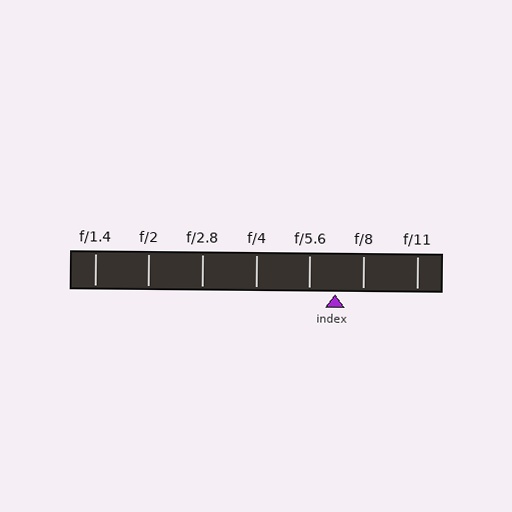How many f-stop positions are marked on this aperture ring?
There are 7 f-stop positions marked.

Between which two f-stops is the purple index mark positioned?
The index mark is between f/5.6 and f/8.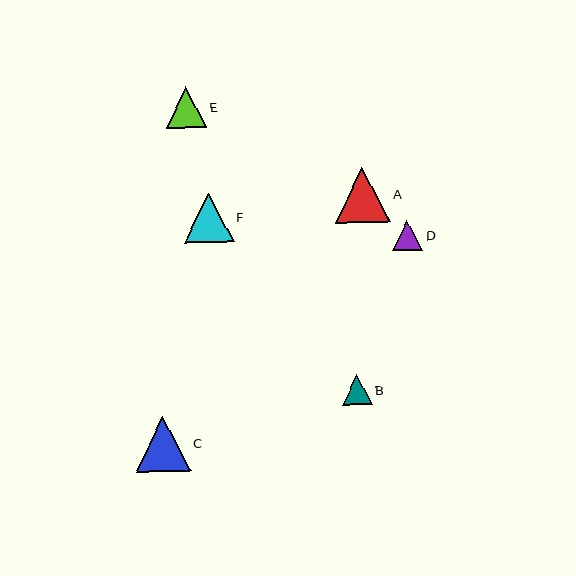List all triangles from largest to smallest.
From largest to smallest: A, C, F, E, B, D.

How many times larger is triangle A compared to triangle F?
Triangle A is approximately 1.1 times the size of triangle F.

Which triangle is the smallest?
Triangle D is the smallest with a size of approximately 30 pixels.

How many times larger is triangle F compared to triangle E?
Triangle F is approximately 1.2 times the size of triangle E.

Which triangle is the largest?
Triangle A is the largest with a size of approximately 55 pixels.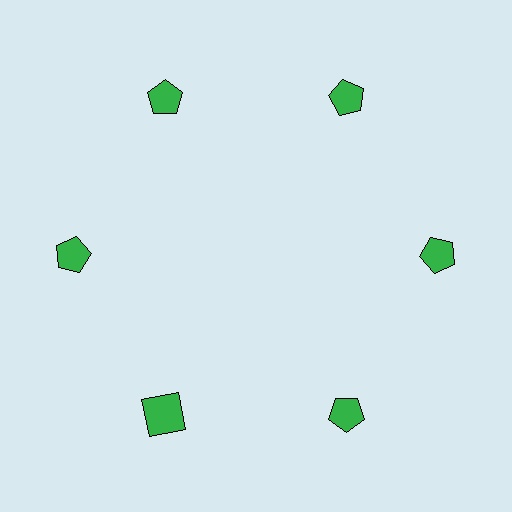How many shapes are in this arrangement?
There are 6 shapes arranged in a ring pattern.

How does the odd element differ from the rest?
It has a different shape: square instead of pentagon.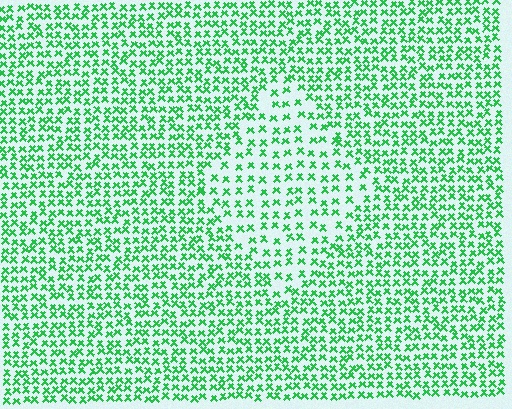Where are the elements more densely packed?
The elements are more densely packed outside the diamond boundary.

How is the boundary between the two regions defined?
The boundary is defined by a change in element density (approximately 1.7x ratio). All elements are the same color, size, and shape.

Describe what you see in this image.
The image contains small green elements arranged at two different densities. A diamond-shaped region is visible where the elements are less densely packed than the surrounding area.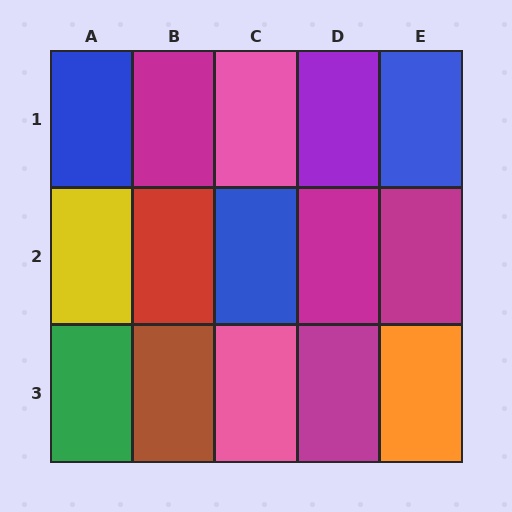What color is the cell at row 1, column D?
Purple.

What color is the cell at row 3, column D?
Magenta.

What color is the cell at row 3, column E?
Orange.